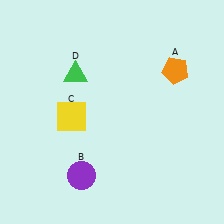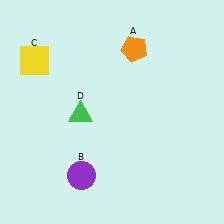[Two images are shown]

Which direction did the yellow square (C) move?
The yellow square (C) moved up.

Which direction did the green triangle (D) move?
The green triangle (D) moved down.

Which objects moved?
The objects that moved are: the orange pentagon (A), the yellow square (C), the green triangle (D).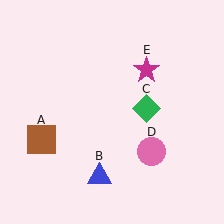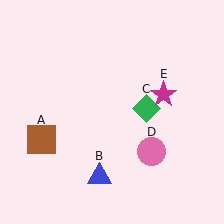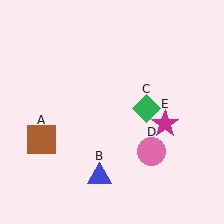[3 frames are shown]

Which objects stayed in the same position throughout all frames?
Brown square (object A) and blue triangle (object B) and green diamond (object C) and pink circle (object D) remained stationary.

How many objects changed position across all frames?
1 object changed position: magenta star (object E).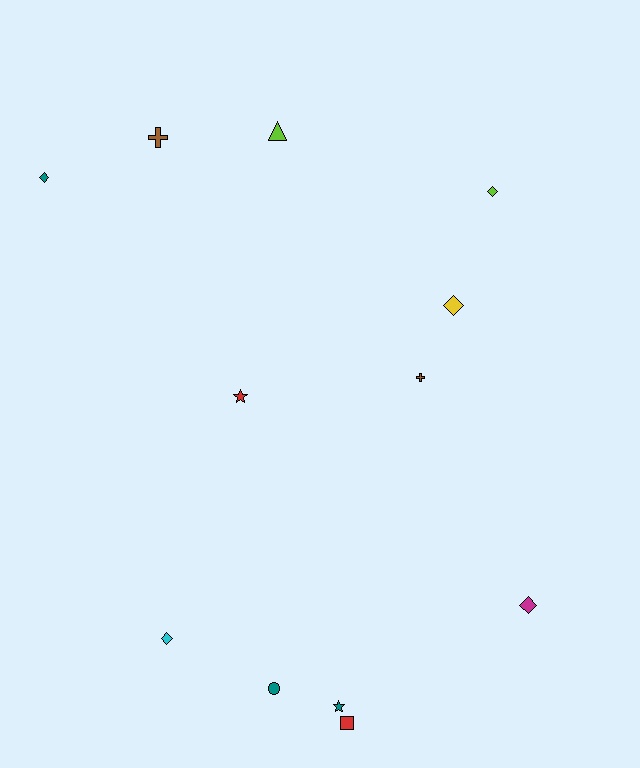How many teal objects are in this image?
There are 3 teal objects.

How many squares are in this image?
There is 1 square.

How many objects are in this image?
There are 12 objects.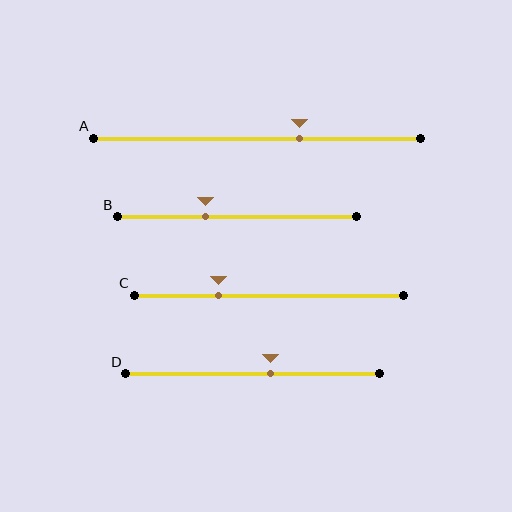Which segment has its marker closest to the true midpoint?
Segment D has its marker closest to the true midpoint.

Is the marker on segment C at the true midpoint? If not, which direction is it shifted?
No, the marker on segment C is shifted to the left by about 19% of the segment length.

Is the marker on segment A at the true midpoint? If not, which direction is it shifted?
No, the marker on segment A is shifted to the right by about 13% of the segment length.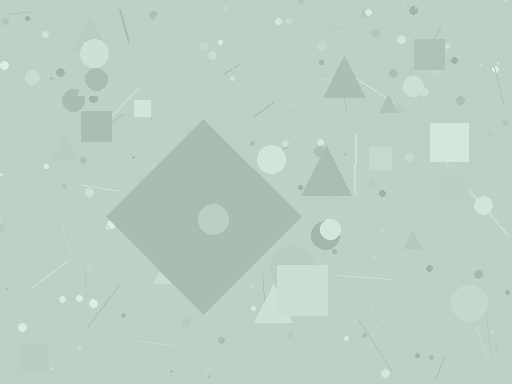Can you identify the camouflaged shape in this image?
The camouflaged shape is a diamond.